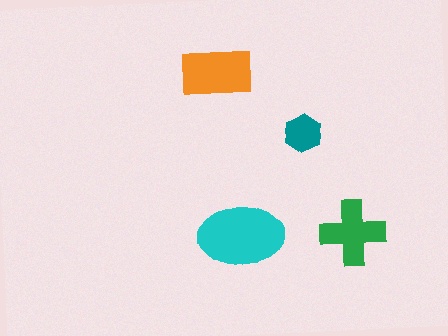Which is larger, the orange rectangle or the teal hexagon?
The orange rectangle.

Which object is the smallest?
The teal hexagon.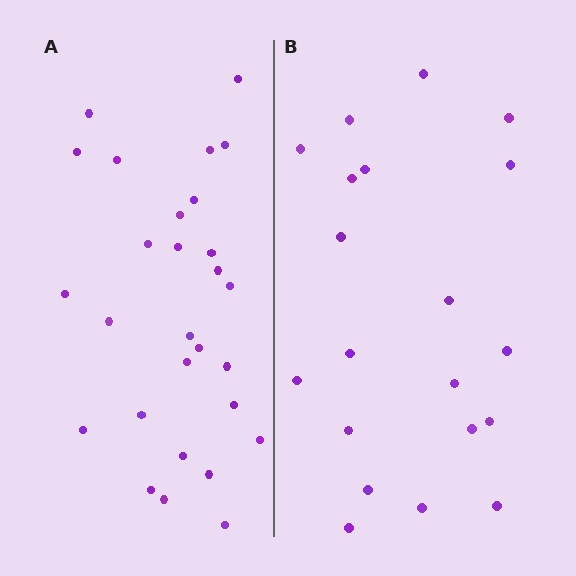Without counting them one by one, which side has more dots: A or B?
Region A (the left region) has more dots.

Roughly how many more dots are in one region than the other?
Region A has roughly 8 or so more dots than region B.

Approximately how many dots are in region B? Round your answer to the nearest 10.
About 20 dots.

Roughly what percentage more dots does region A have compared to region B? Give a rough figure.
About 40% more.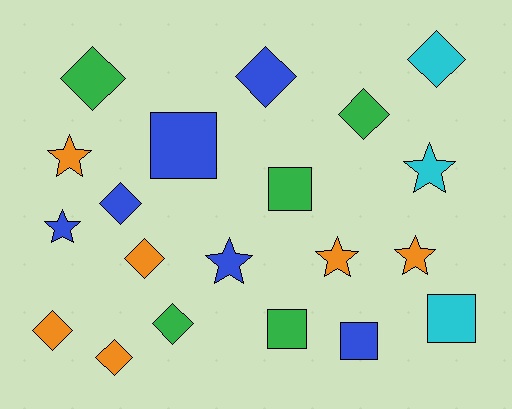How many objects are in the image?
There are 20 objects.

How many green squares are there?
There are 2 green squares.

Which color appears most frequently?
Blue, with 6 objects.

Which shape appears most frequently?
Diamond, with 9 objects.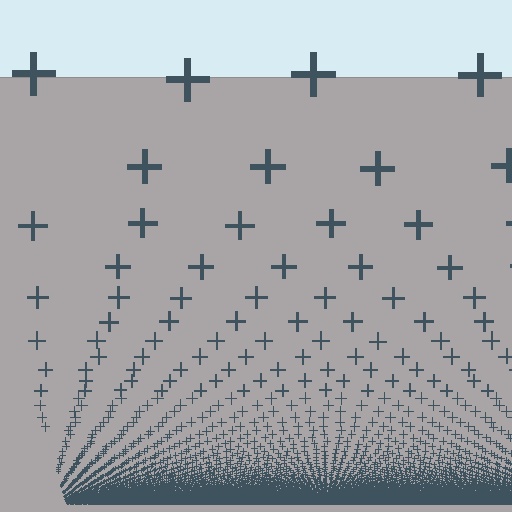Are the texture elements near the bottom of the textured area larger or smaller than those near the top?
Smaller. The gradient is inverted — elements near the bottom are smaller and denser.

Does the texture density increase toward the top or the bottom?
Density increases toward the bottom.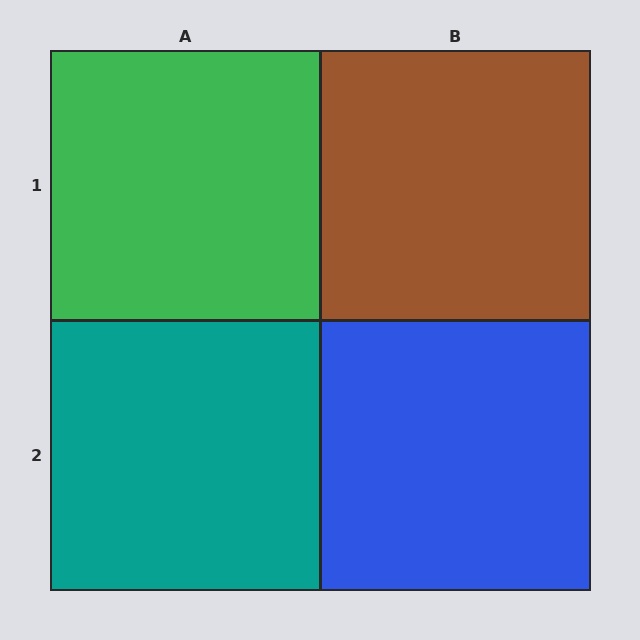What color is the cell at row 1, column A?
Green.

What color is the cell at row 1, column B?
Brown.